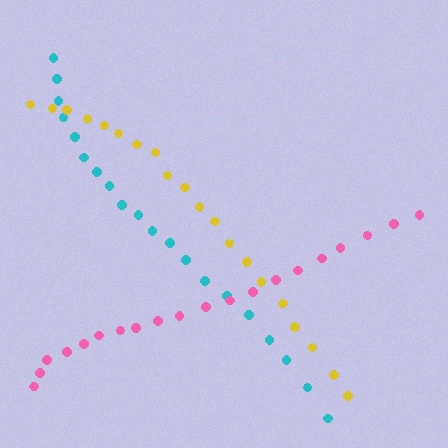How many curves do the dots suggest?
There are 3 distinct paths.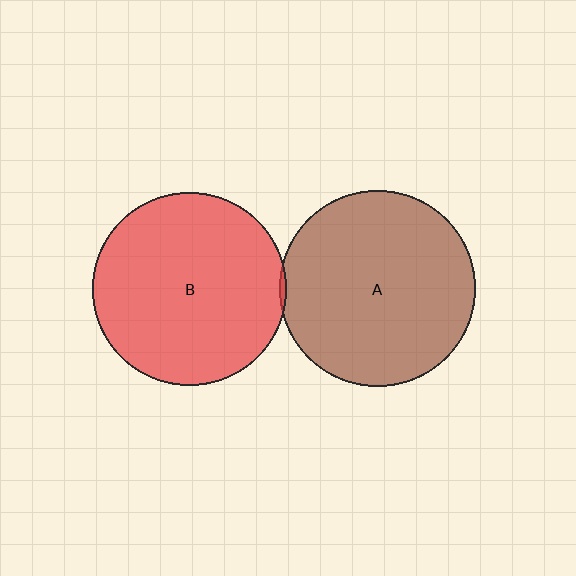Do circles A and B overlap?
Yes.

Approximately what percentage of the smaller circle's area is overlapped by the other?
Approximately 5%.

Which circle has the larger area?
Circle A (brown).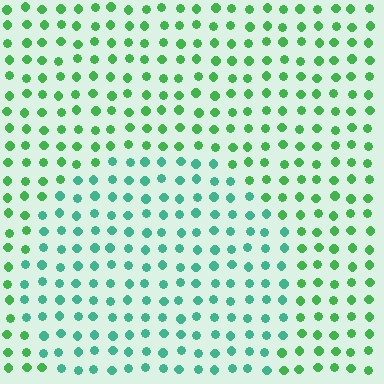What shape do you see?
I see a circle.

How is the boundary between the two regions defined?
The boundary is defined purely by a slight shift in hue (about 36 degrees). Spacing, size, and orientation are identical on both sides.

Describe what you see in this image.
The image is filled with small green elements in a uniform arrangement. A circle-shaped region is visible where the elements are tinted to a slightly different hue, forming a subtle color boundary.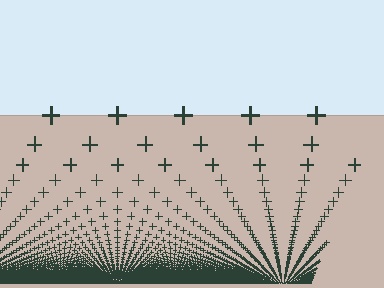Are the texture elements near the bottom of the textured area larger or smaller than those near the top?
Smaller. The gradient is inverted — elements near the bottom are smaller and denser.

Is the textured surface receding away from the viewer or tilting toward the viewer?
The surface appears to tilt toward the viewer. Texture elements get larger and sparser toward the top.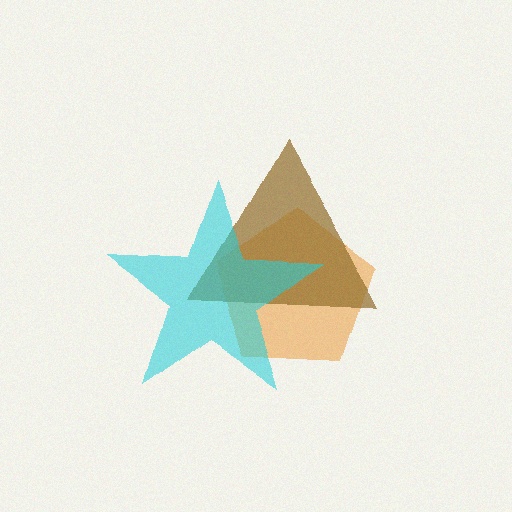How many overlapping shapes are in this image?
There are 3 overlapping shapes in the image.